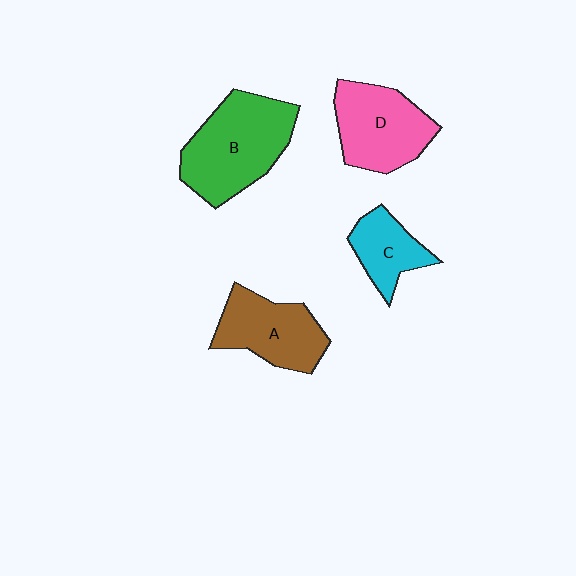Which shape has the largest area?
Shape B (green).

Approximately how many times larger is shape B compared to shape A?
Approximately 1.4 times.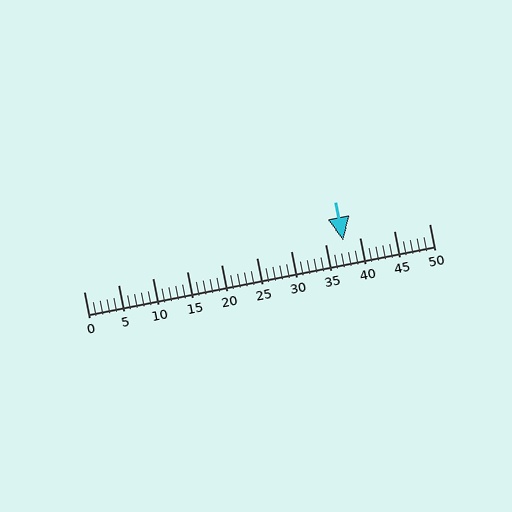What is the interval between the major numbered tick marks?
The major tick marks are spaced 5 units apart.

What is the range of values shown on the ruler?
The ruler shows values from 0 to 50.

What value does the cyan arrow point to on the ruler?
The cyan arrow points to approximately 38.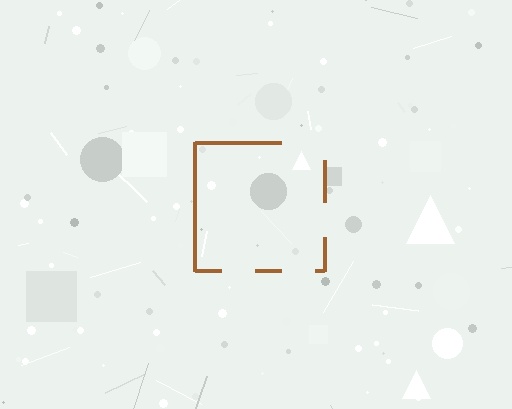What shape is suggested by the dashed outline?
The dashed outline suggests a square.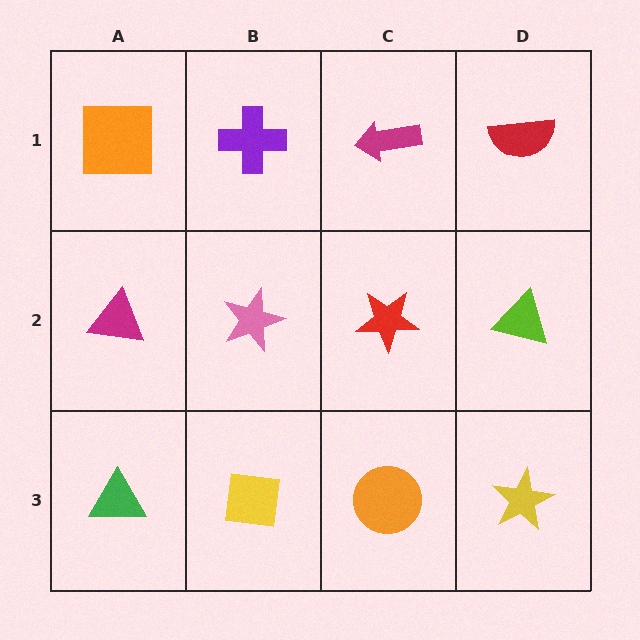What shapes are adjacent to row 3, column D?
A lime triangle (row 2, column D), an orange circle (row 3, column C).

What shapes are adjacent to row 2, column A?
An orange square (row 1, column A), a green triangle (row 3, column A), a pink star (row 2, column B).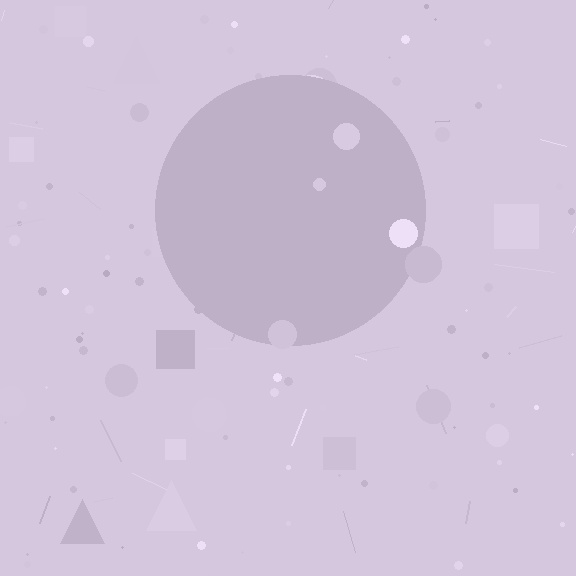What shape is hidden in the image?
A circle is hidden in the image.